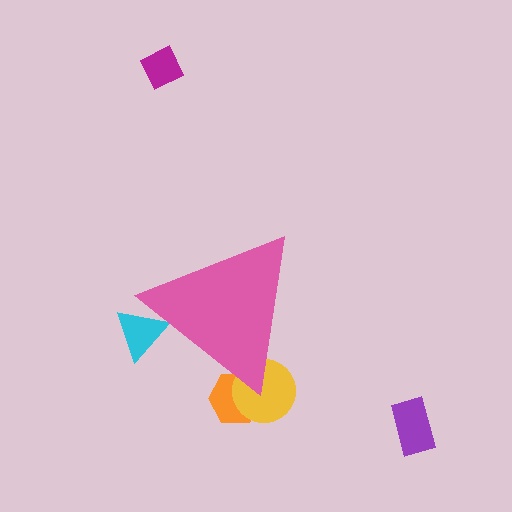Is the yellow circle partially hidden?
Yes, the yellow circle is partially hidden behind the pink triangle.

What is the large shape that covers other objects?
A pink triangle.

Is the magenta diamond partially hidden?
No, the magenta diamond is fully visible.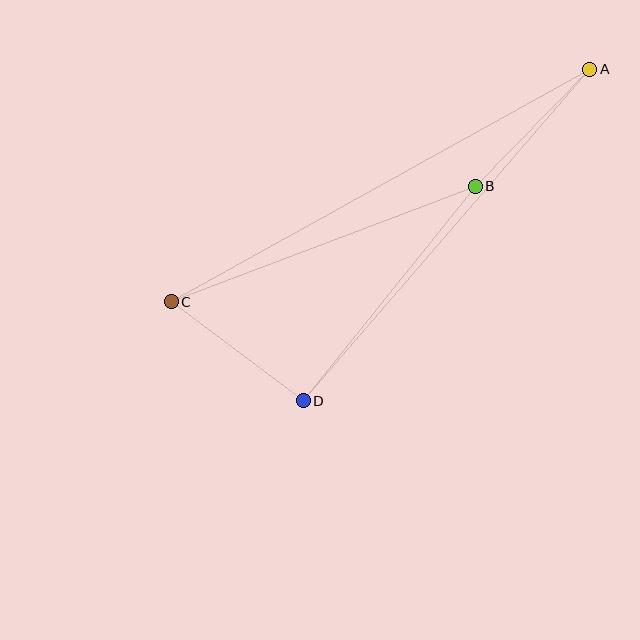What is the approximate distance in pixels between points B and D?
The distance between B and D is approximately 275 pixels.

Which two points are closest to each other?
Points A and B are closest to each other.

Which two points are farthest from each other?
Points A and C are farthest from each other.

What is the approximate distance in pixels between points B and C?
The distance between B and C is approximately 325 pixels.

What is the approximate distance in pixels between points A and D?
The distance between A and D is approximately 438 pixels.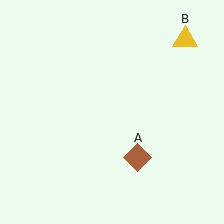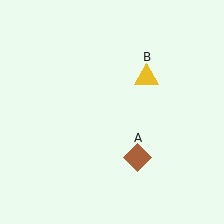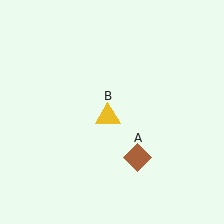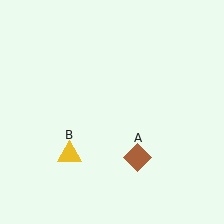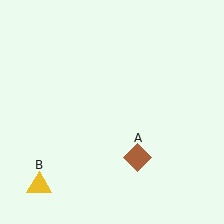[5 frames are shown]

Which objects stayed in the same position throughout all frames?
Brown diamond (object A) remained stationary.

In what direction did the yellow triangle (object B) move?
The yellow triangle (object B) moved down and to the left.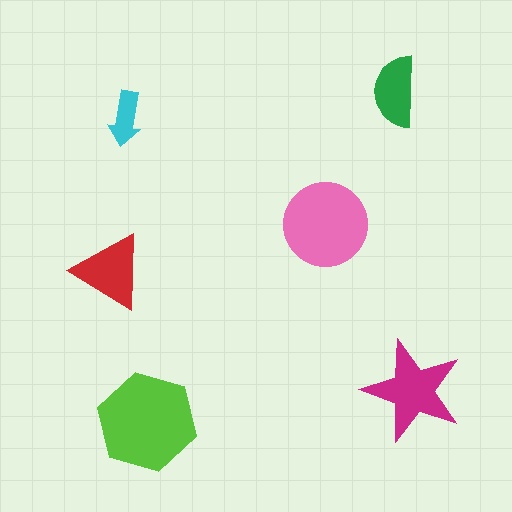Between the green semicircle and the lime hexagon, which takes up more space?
The lime hexagon.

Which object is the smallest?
The cyan arrow.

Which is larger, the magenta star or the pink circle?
The pink circle.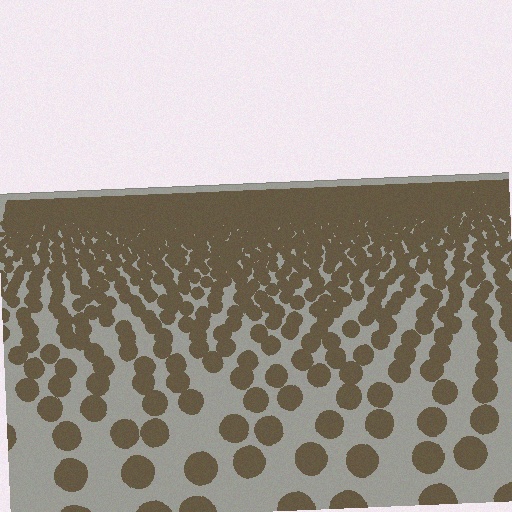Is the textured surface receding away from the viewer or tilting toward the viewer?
The surface is receding away from the viewer. Texture elements get smaller and denser toward the top.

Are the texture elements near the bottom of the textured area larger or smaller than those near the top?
Larger. Near the bottom, elements are closer to the viewer and appear at a bigger on-screen size.